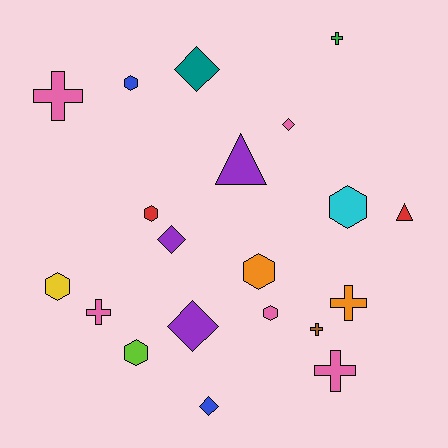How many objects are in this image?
There are 20 objects.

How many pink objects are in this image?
There are 5 pink objects.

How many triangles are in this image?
There are 2 triangles.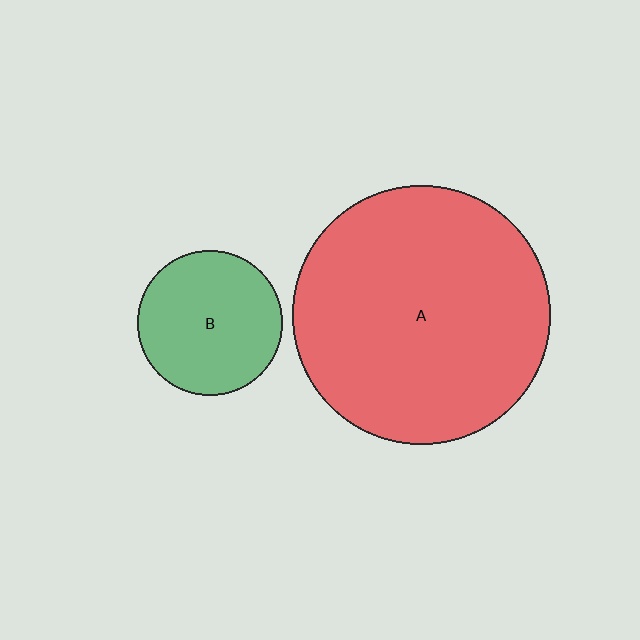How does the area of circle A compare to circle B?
Approximately 3.2 times.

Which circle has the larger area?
Circle A (red).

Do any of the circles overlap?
No, none of the circles overlap.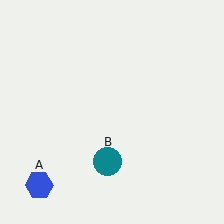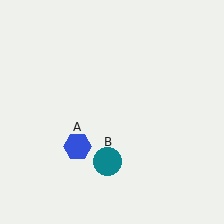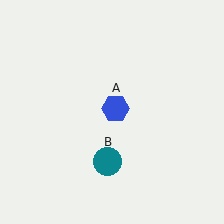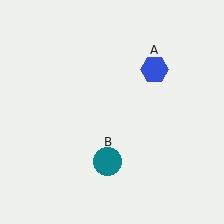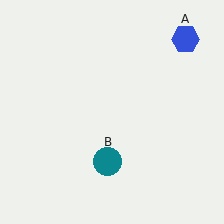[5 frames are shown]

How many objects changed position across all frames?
1 object changed position: blue hexagon (object A).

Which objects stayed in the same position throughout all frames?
Teal circle (object B) remained stationary.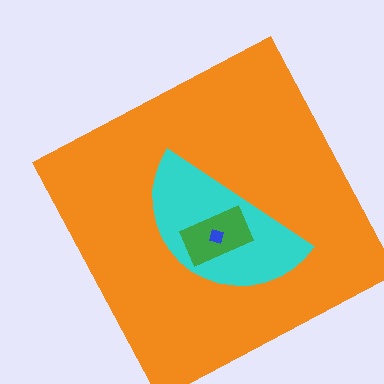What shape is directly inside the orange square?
The cyan semicircle.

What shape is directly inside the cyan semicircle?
The green rectangle.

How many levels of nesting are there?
4.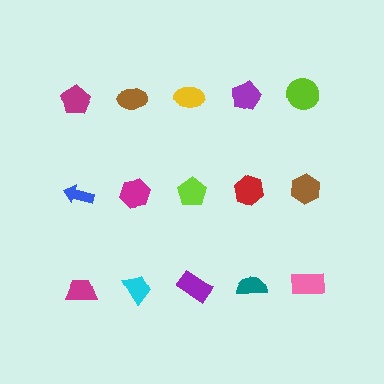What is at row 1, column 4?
A purple pentagon.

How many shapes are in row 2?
5 shapes.